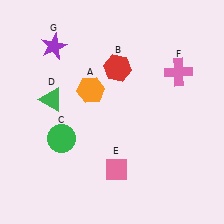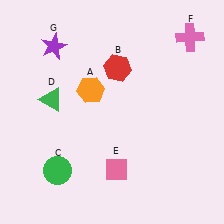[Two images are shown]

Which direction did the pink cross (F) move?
The pink cross (F) moved up.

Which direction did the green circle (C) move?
The green circle (C) moved down.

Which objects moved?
The objects that moved are: the green circle (C), the pink cross (F).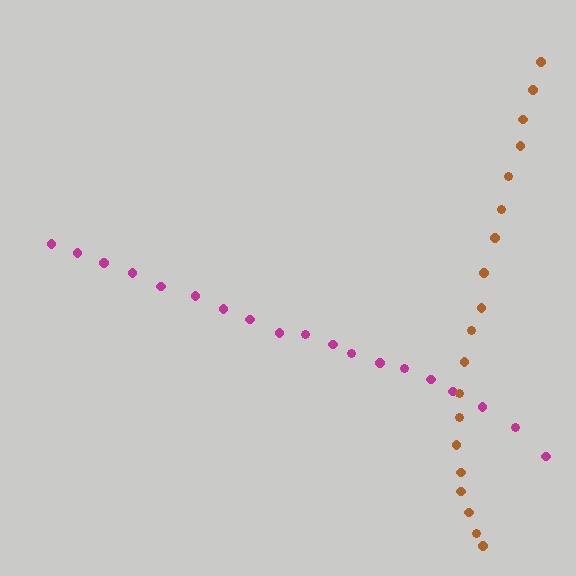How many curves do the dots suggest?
There are 2 distinct paths.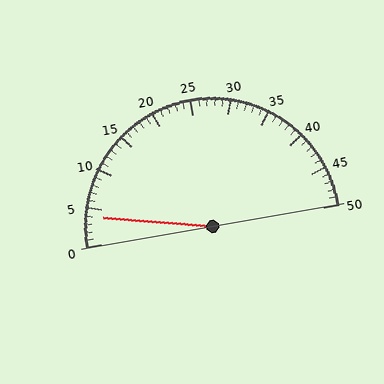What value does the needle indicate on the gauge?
The needle indicates approximately 4.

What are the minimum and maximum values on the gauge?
The gauge ranges from 0 to 50.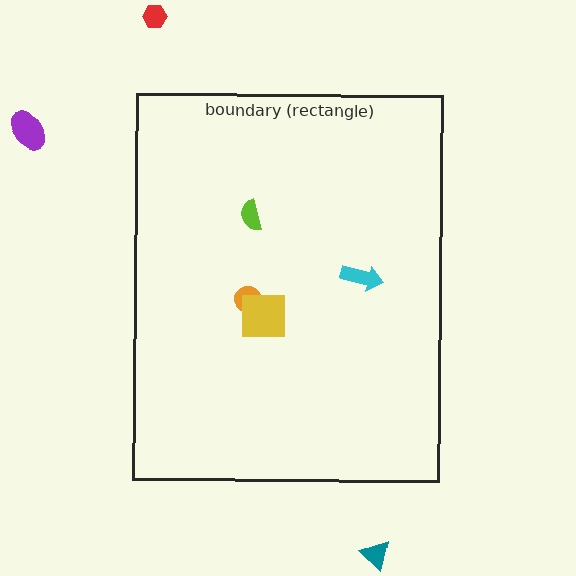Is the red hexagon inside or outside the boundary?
Outside.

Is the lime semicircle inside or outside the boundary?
Inside.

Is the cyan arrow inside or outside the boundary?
Inside.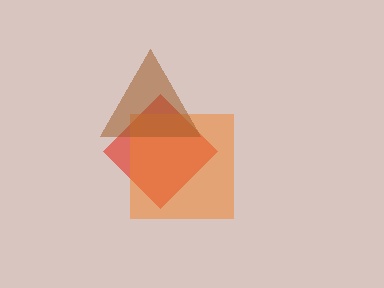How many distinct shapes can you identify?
There are 3 distinct shapes: a red diamond, an orange square, a brown triangle.